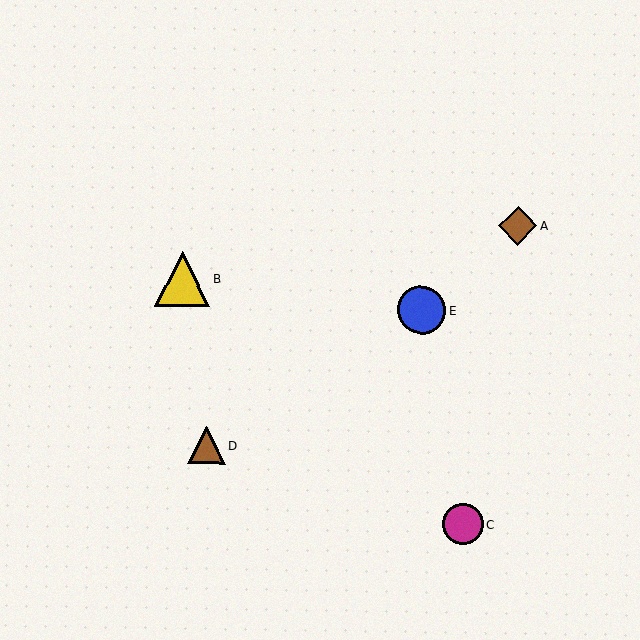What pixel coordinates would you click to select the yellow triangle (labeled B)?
Click at (183, 279) to select the yellow triangle B.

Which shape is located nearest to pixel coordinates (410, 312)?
The blue circle (labeled E) at (422, 310) is nearest to that location.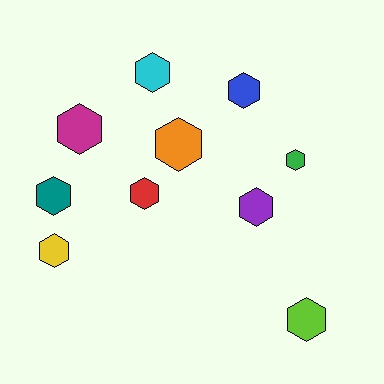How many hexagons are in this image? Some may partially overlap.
There are 10 hexagons.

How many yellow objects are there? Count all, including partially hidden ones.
There is 1 yellow object.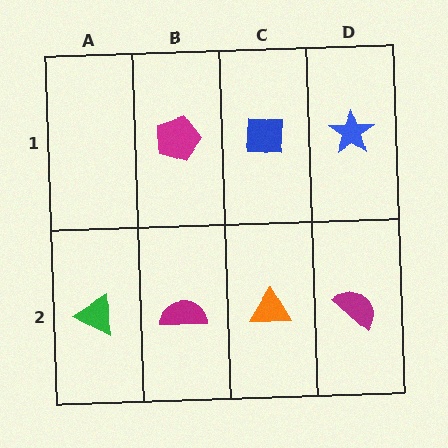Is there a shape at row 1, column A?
No, that cell is empty.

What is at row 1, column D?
A blue star.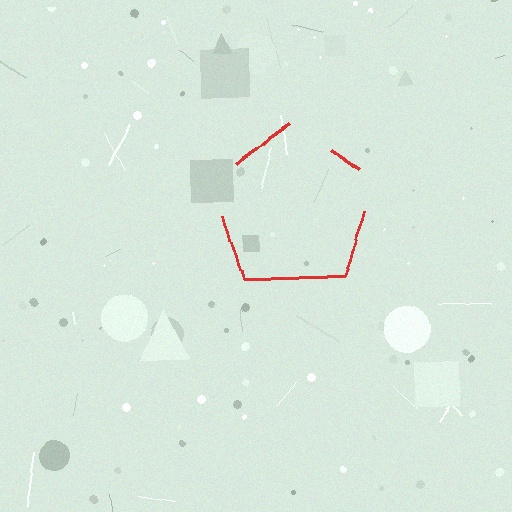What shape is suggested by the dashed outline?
The dashed outline suggests a pentagon.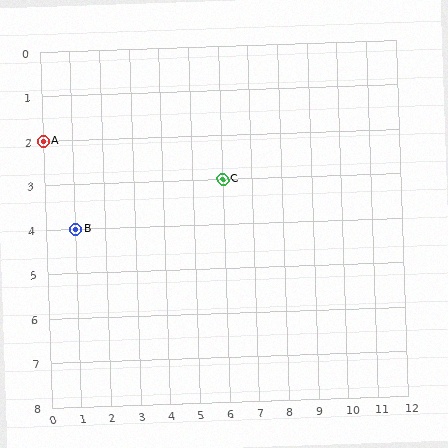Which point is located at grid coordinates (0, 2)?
Point A is at (0, 2).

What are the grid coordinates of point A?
Point A is at grid coordinates (0, 2).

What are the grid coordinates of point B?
Point B is at grid coordinates (1, 4).